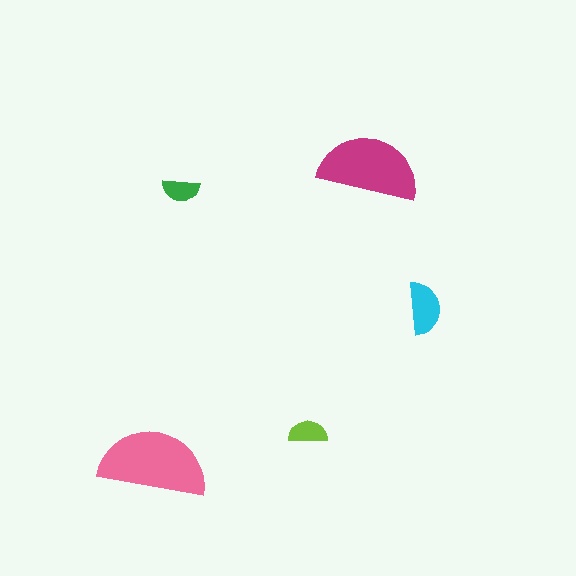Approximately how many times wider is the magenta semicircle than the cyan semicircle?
About 2 times wider.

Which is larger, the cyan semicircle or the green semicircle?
The cyan one.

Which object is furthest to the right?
The cyan semicircle is rightmost.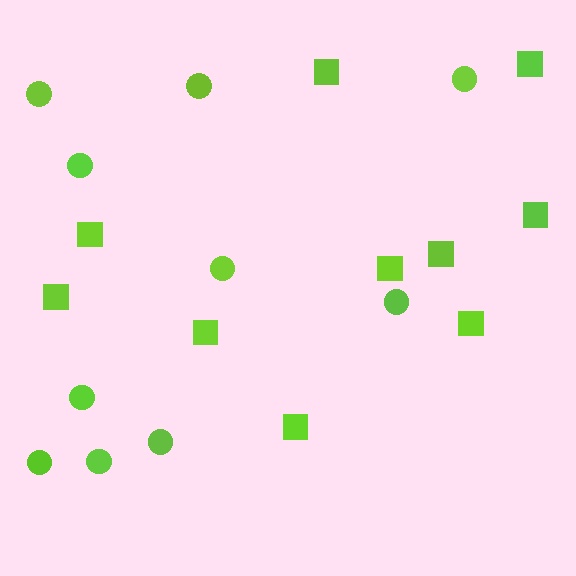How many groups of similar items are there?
There are 2 groups: one group of squares (10) and one group of circles (10).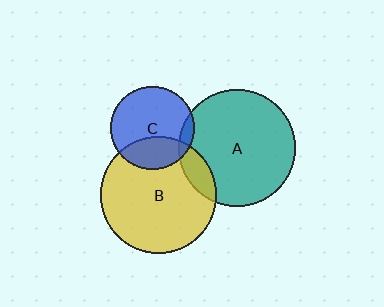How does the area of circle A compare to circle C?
Approximately 1.9 times.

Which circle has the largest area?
Circle B (yellow).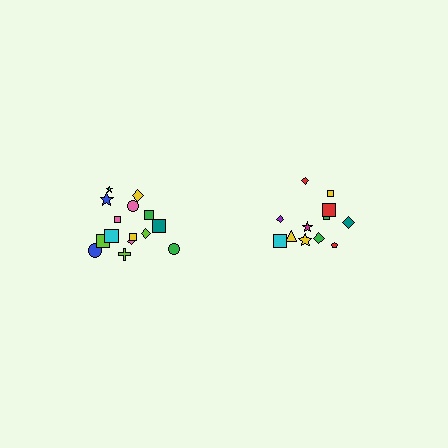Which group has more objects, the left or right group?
The left group.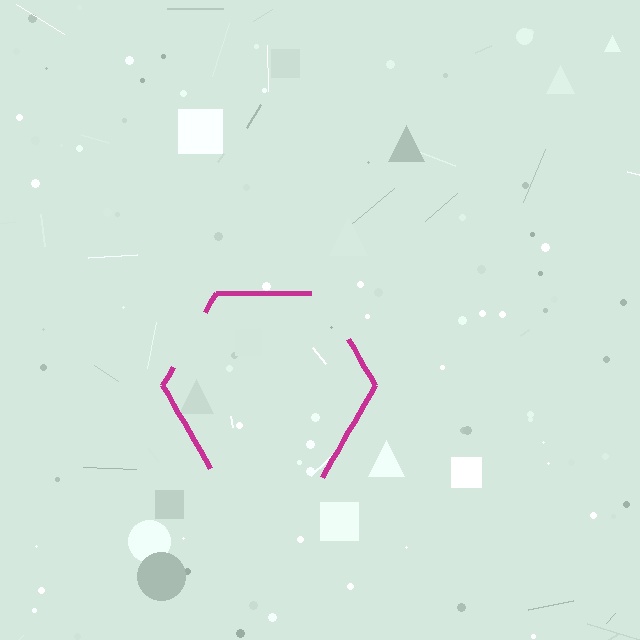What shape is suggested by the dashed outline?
The dashed outline suggests a hexagon.